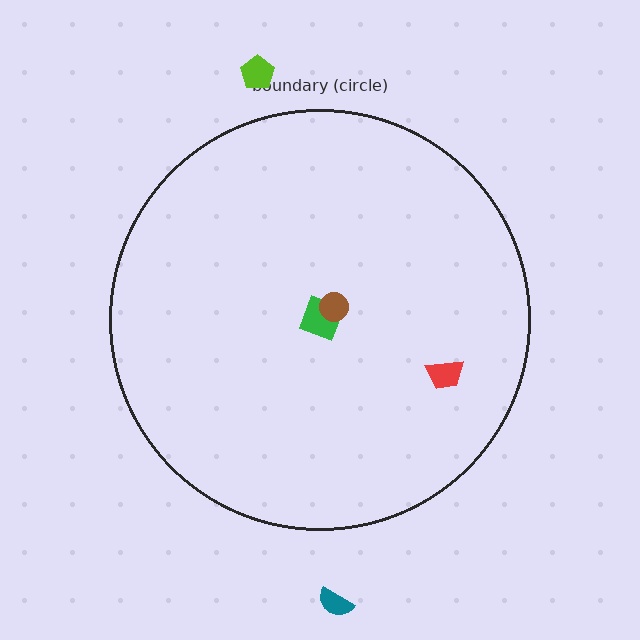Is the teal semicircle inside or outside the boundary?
Outside.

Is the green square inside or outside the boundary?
Inside.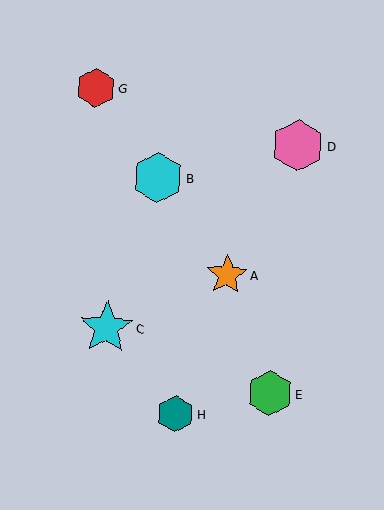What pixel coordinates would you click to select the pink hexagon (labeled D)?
Click at (298, 146) to select the pink hexagon D.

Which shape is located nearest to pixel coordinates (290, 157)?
The pink hexagon (labeled D) at (298, 146) is nearest to that location.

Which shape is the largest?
The cyan star (labeled C) is the largest.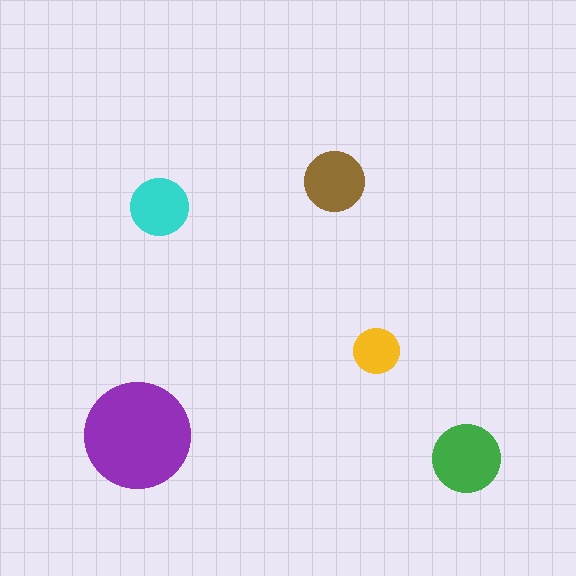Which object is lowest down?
The green circle is bottommost.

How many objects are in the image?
There are 5 objects in the image.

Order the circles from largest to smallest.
the purple one, the green one, the brown one, the cyan one, the yellow one.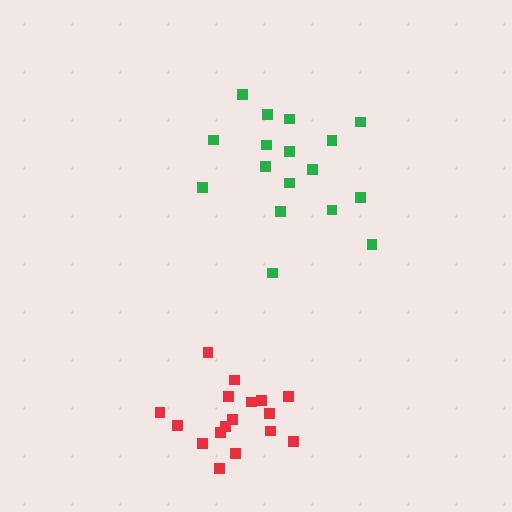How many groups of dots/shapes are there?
There are 2 groups.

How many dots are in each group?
Group 1: 17 dots, Group 2: 17 dots (34 total).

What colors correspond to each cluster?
The clusters are colored: green, red.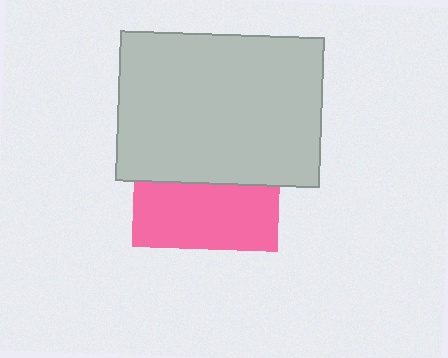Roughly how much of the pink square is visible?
A small part of it is visible (roughly 44%).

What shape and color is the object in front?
The object in front is a light gray rectangle.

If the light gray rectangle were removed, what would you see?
You would see the complete pink square.